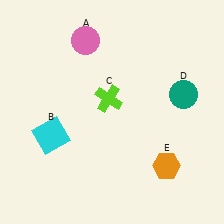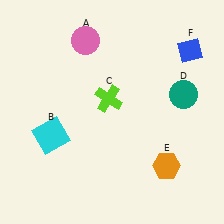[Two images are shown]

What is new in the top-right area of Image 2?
A blue diamond (F) was added in the top-right area of Image 2.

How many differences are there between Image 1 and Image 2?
There is 1 difference between the two images.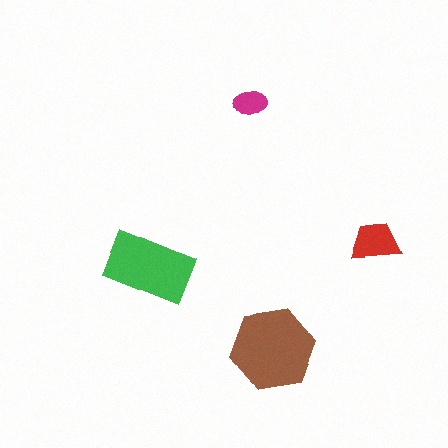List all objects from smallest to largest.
The magenta ellipse, the red trapezoid, the green rectangle, the brown hexagon.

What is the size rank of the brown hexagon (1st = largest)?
1st.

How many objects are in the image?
There are 4 objects in the image.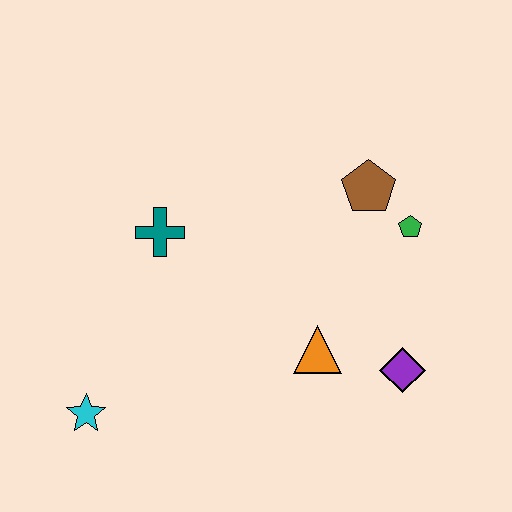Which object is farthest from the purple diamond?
The cyan star is farthest from the purple diamond.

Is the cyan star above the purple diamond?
No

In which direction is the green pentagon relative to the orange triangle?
The green pentagon is above the orange triangle.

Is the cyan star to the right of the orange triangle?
No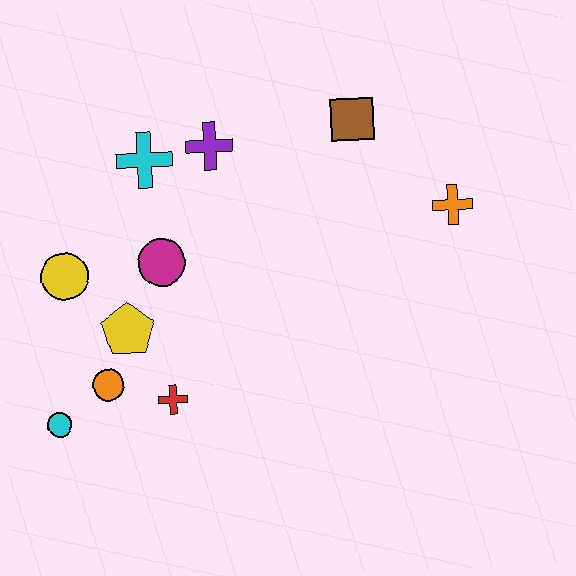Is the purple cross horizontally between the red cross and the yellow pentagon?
No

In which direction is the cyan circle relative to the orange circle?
The cyan circle is to the left of the orange circle.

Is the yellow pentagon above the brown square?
No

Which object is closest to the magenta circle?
The yellow pentagon is closest to the magenta circle.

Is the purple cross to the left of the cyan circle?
No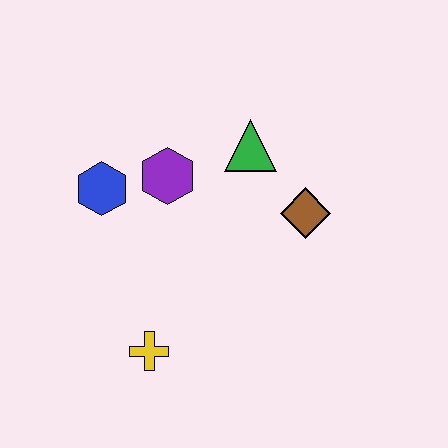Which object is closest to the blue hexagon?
The purple hexagon is closest to the blue hexagon.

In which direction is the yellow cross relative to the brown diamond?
The yellow cross is to the left of the brown diamond.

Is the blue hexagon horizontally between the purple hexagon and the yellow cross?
No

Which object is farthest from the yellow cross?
The green triangle is farthest from the yellow cross.